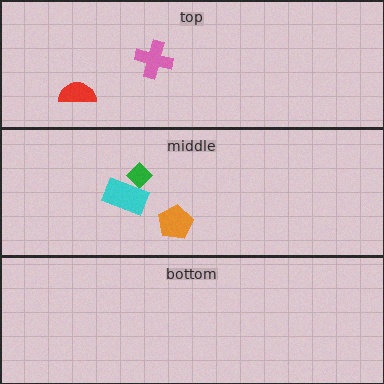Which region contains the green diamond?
The middle region.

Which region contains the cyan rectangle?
The middle region.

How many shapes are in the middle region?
3.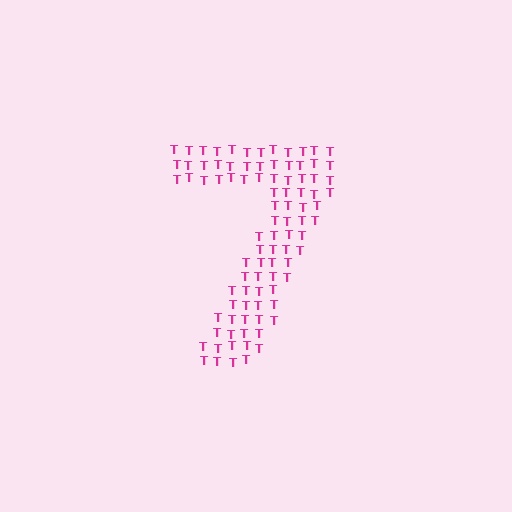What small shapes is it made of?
It is made of small letter T's.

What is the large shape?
The large shape is the digit 7.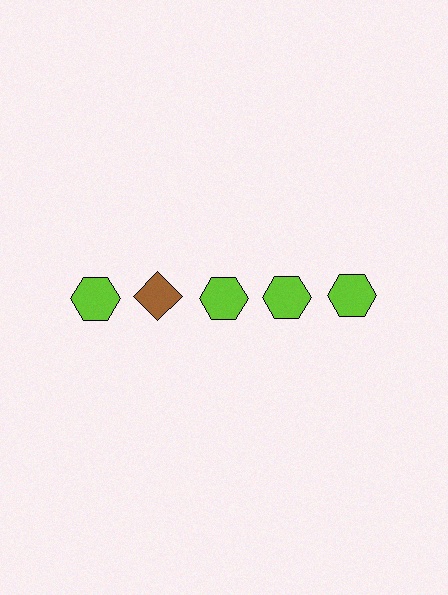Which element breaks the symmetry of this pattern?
The brown diamond in the top row, second from left column breaks the symmetry. All other shapes are lime hexagons.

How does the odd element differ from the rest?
It differs in both color (brown instead of lime) and shape (diamond instead of hexagon).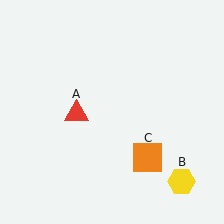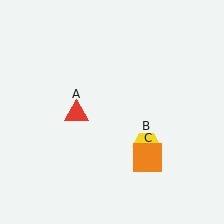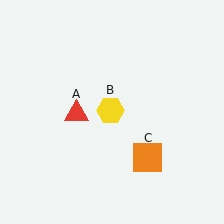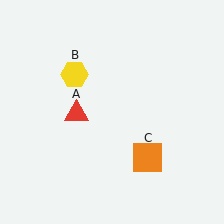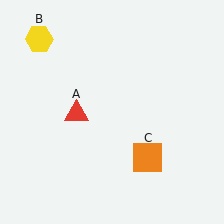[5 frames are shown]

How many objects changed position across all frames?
1 object changed position: yellow hexagon (object B).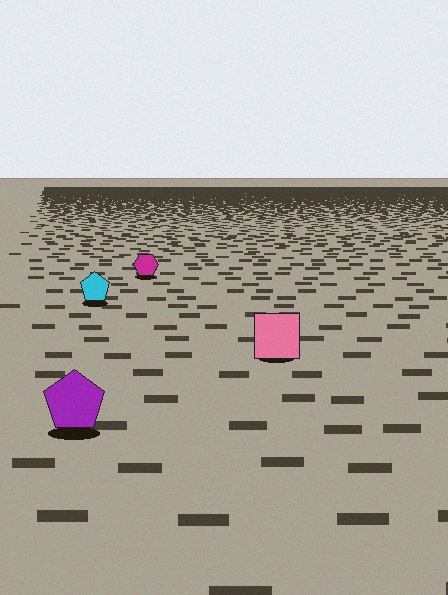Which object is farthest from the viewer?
The magenta hexagon is farthest from the viewer. It appears smaller and the ground texture around it is denser.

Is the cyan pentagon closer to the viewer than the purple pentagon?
No. The purple pentagon is closer — you can tell from the texture gradient: the ground texture is coarser near it.